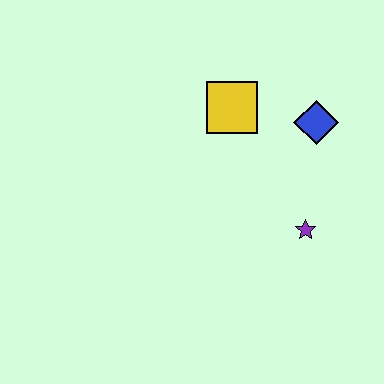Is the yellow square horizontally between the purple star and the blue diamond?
No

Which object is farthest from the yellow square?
The purple star is farthest from the yellow square.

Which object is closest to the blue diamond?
The yellow square is closest to the blue diamond.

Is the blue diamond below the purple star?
No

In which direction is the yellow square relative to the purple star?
The yellow square is above the purple star.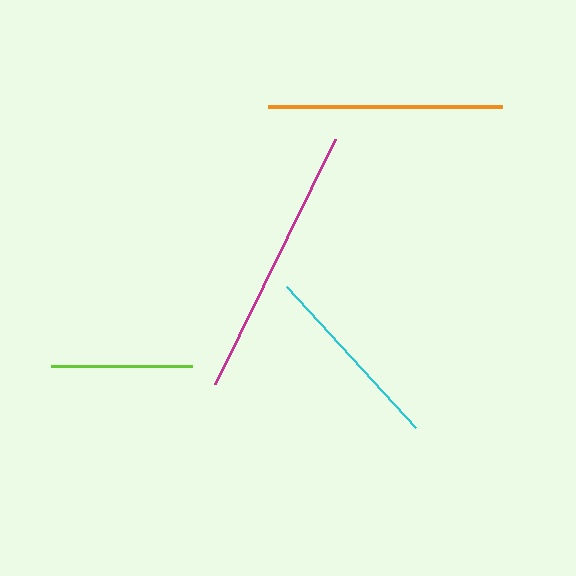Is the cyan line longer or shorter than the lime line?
The cyan line is longer than the lime line.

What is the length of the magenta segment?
The magenta segment is approximately 273 pixels long.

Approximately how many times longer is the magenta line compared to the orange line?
The magenta line is approximately 1.2 times the length of the orange line.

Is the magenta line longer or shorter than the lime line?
The magenta line is longer than the lime line.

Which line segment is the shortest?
The lime line is the shortest at approximately 141 pixels.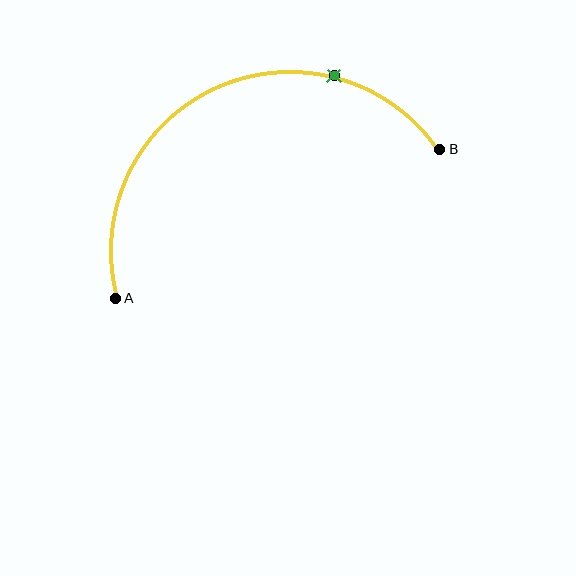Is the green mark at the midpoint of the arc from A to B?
No. The green mark lies on the arc but is closer to endpoint B. The arc midpoint would be at the point on the curve equidistant along the arc from both A and B.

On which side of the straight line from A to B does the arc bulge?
The arc bulges above the straight line connecting A and B.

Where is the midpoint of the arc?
The arc midpoint is the point on the curve farthest from the straight line joining A and B. It sits above that line.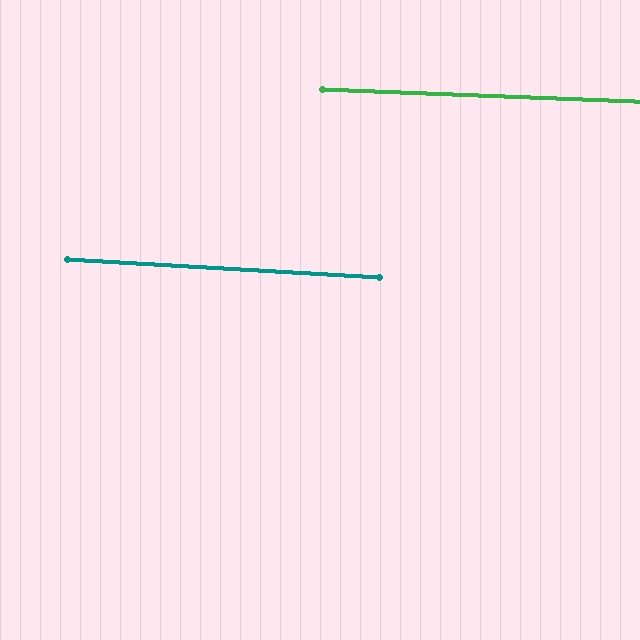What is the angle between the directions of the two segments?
Approximately 1 degree.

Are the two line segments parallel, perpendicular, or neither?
Parallel — their directions differ by only 1.0°.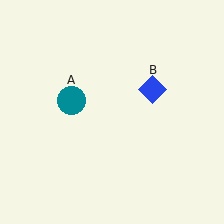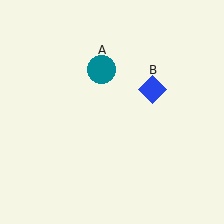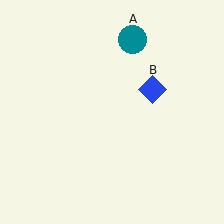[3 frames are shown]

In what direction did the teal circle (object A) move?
The teal circle (object A) moved up and to the right.